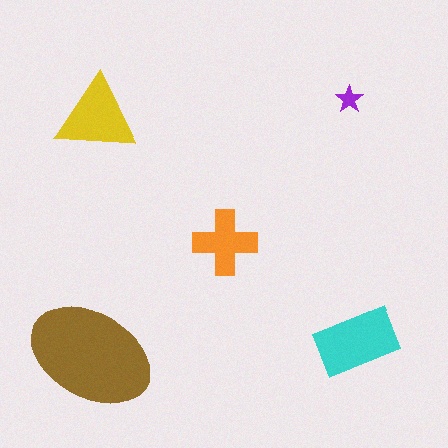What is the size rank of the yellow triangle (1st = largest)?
3rd.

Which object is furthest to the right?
The cyan rectangle is rightmost.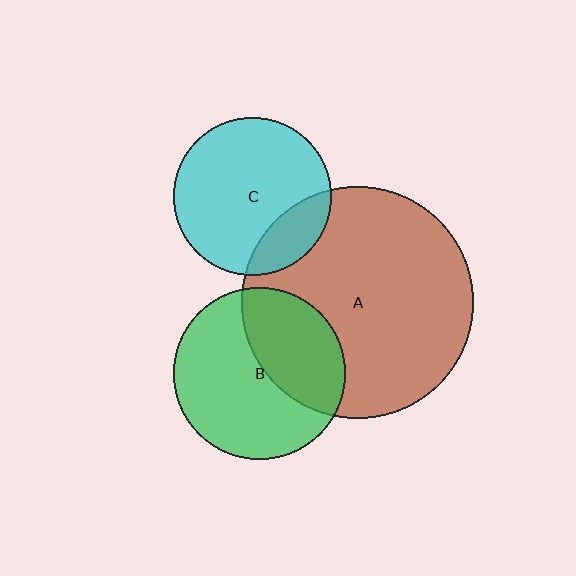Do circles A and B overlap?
Yes.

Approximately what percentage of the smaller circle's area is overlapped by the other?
Approximately 40%.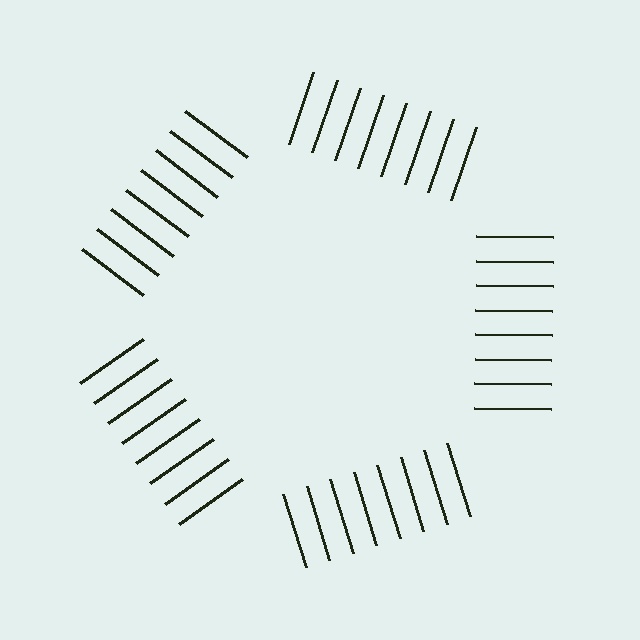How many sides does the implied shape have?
5 sides — the line-ends trace a pentagon.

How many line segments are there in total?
40 — 8 along each of the 5 edges.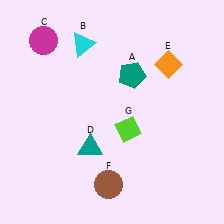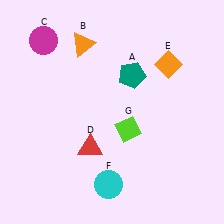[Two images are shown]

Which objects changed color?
B changed from cyan to orange. D changed from teal to red. F changed from brown to cyan.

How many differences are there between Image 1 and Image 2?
There are 3 differences between the two images.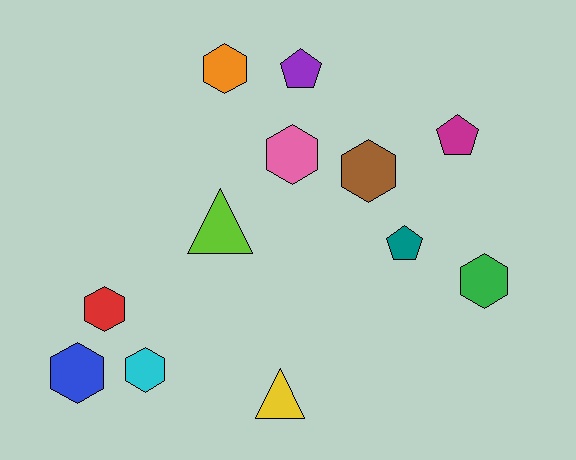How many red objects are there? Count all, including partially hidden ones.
There is 1 red object.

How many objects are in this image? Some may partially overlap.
There are 12 objects.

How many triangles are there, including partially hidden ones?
There are 2 triangles.